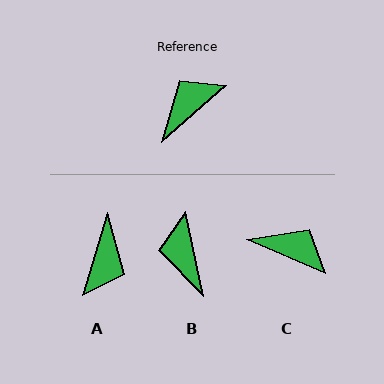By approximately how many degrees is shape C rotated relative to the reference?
Approximately 64 degrees clockwise.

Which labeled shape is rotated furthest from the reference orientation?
A, about 148 degrees away.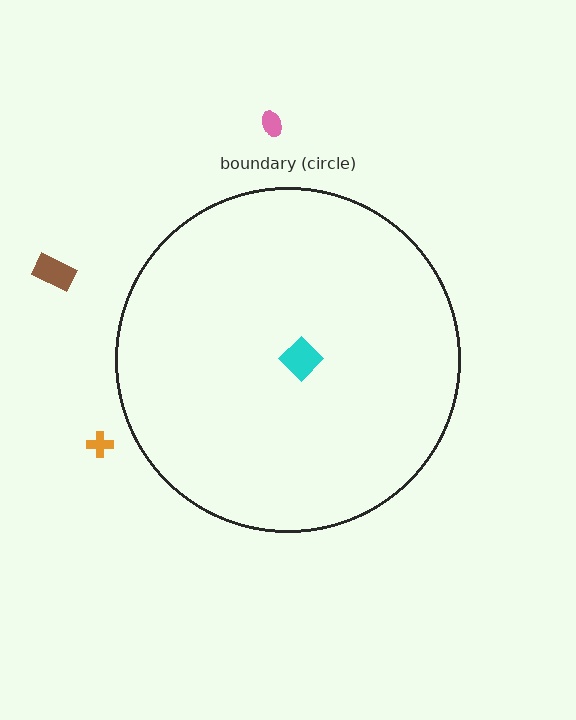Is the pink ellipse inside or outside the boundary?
Outside.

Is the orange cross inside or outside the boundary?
Outside.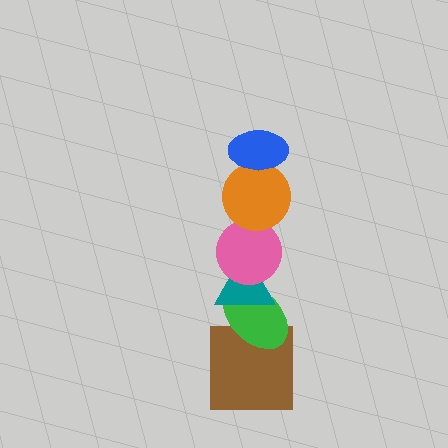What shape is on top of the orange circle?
The blue ellipse is on top of the orange circle.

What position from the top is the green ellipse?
The green ellipse is 5th from the top.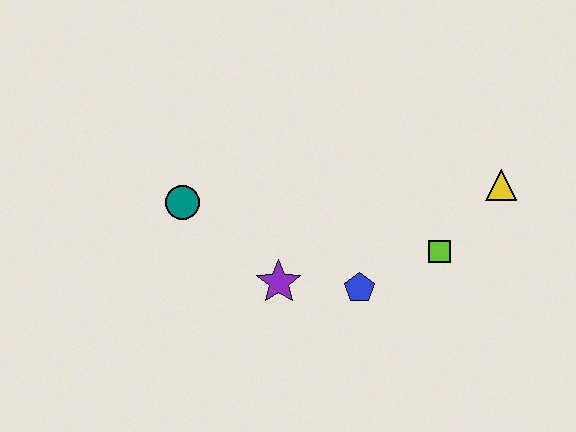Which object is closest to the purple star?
The blue pentagon is closest to the purple star.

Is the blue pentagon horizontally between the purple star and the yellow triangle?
Yes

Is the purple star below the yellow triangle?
Yes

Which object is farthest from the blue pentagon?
The teal circle is farthest from the blue pentagon.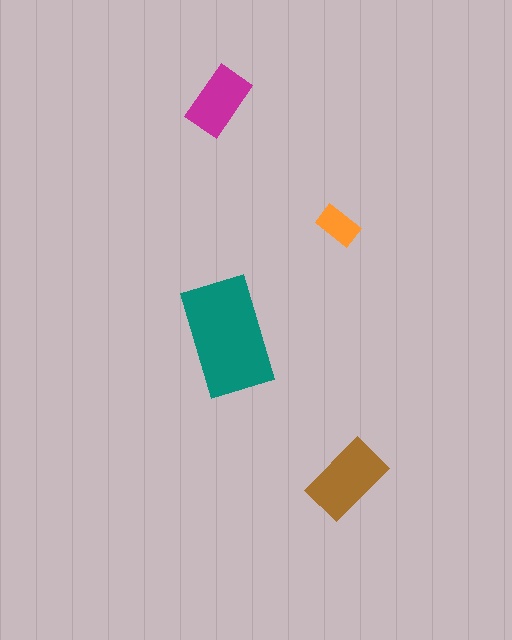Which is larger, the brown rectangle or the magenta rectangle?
The brown one.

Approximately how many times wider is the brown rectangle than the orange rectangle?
About 2 times wider.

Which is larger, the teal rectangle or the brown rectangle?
The teal one.